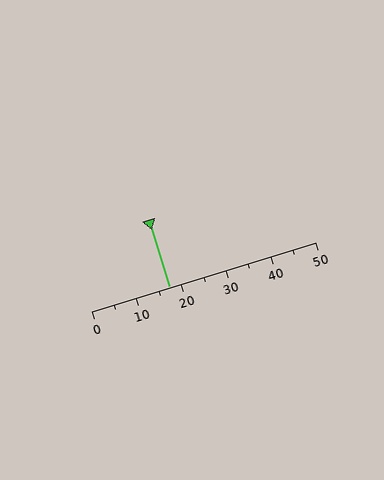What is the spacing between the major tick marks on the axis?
The major ticks are spaced 10 apart.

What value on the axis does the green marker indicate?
The marker indicates approximately 17.5.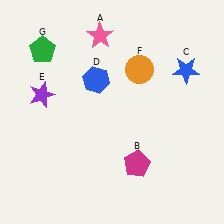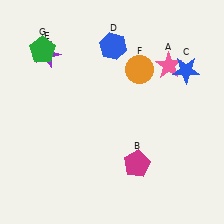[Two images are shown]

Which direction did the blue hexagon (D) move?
The blue hexagon (D) moved up.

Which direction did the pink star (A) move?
The pink star (A) moved right.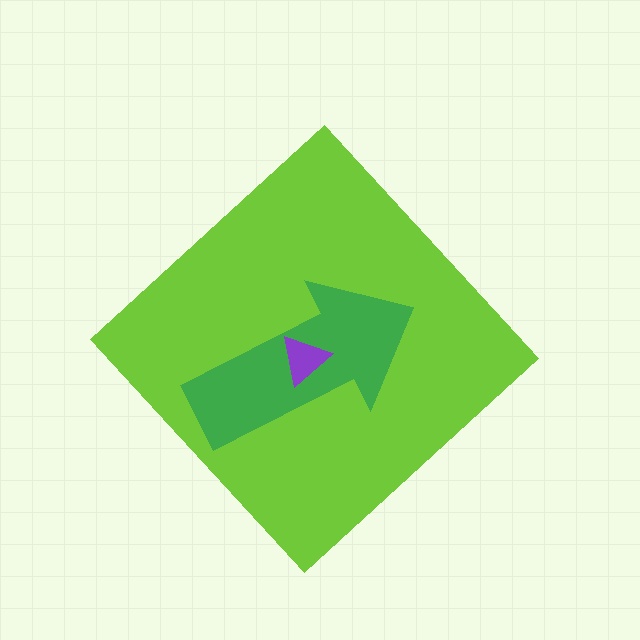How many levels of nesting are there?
3.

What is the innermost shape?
The purple triangle.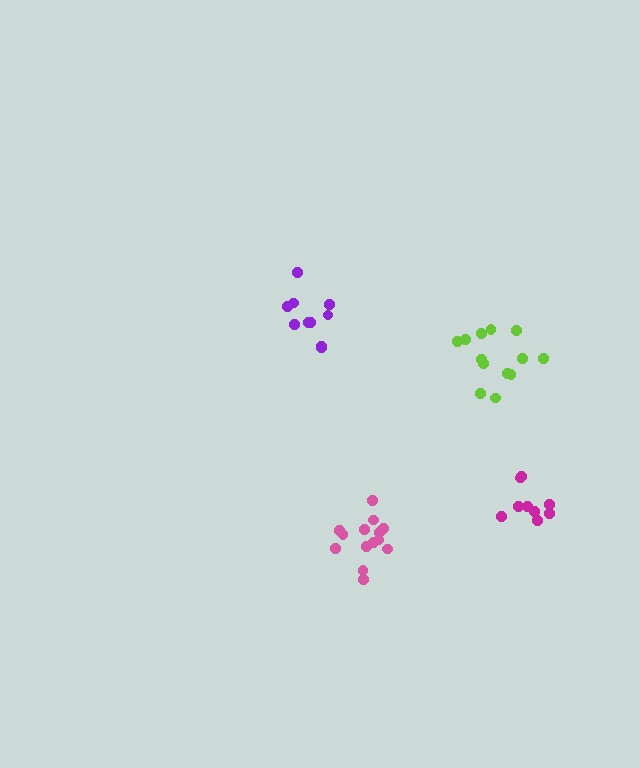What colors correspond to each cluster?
The clusters are colored: purple, magenta, pink, lime.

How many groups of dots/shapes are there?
There are 4 groups.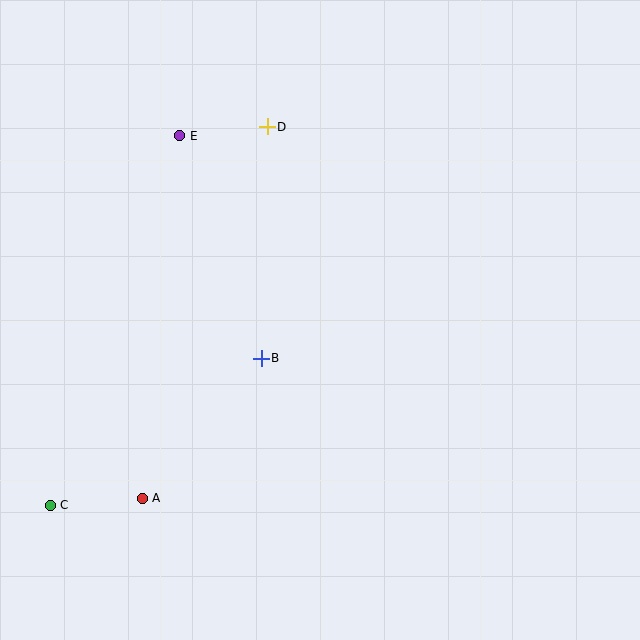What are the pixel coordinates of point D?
Point D is at (267, 127).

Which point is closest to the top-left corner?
Point E is closest to the top-left corner.